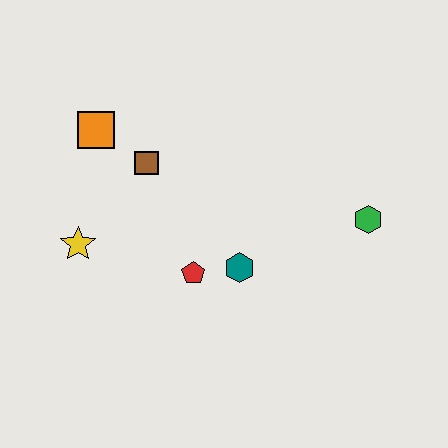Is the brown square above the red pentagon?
Yes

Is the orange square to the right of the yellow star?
Yes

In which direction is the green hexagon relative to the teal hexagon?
The green hexagon is to the right of the teal hexagon.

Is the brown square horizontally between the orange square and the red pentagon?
Yes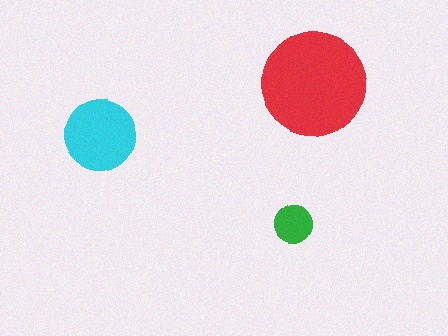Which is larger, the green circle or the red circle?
The red one.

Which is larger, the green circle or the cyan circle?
The cyan one.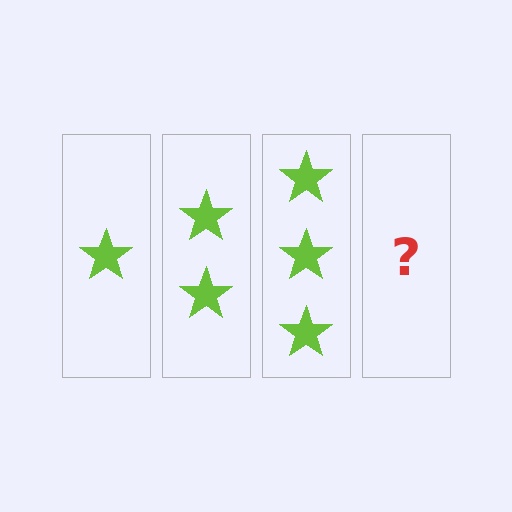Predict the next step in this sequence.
The next step is 4 stars.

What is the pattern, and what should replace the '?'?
The pattern is that each step adds one more star. The '?' should be 4 stars.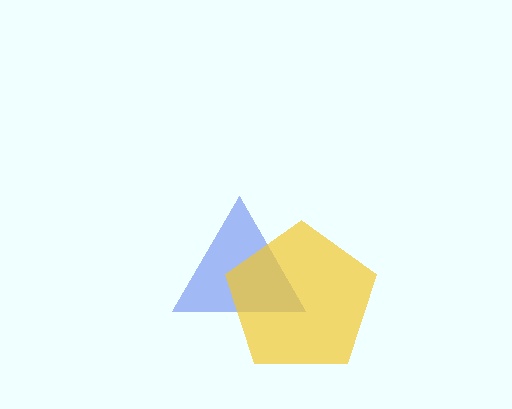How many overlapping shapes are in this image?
There are 2 overlapping shapes in the image.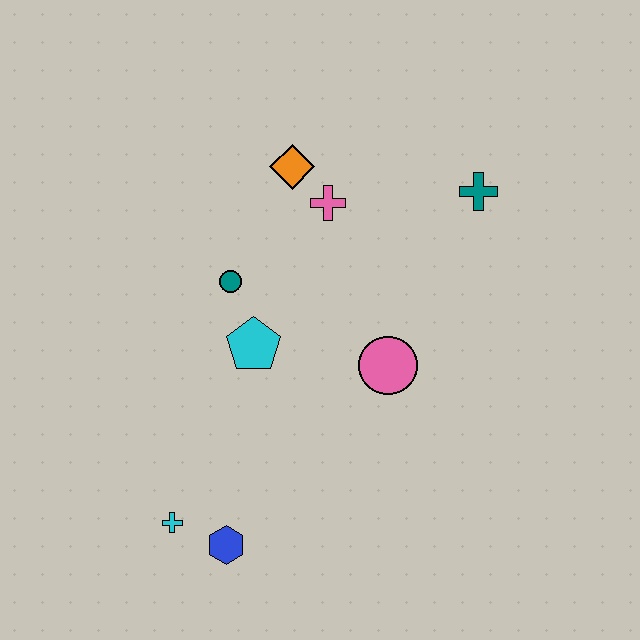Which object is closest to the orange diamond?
The pink cross is closest to the orange diamond.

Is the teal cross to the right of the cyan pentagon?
Yes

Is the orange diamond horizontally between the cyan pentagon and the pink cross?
Yes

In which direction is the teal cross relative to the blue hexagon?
The teal cross is above the blue hexagon.